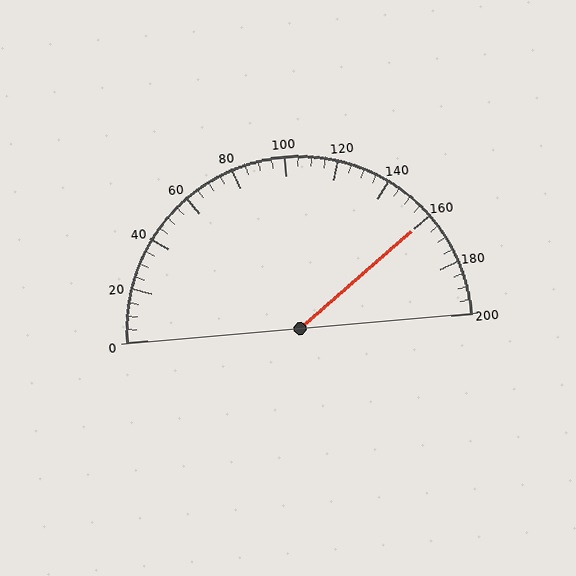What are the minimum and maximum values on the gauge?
The gauge ranges from 0 to 200.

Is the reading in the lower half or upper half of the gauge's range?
The reading is in the upper half of the range (0 to 200).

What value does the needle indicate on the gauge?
The needle indicates approximately 160.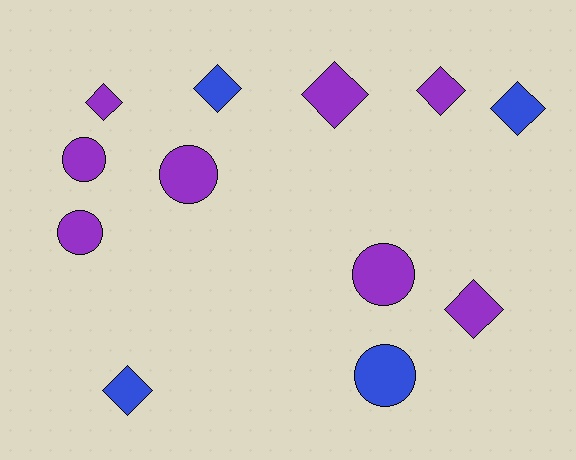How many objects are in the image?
There are 12 objects.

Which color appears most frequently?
Purple, with 8 objects.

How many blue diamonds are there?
There are 3 blue diamonds.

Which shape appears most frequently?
Diamond, with 7 objects.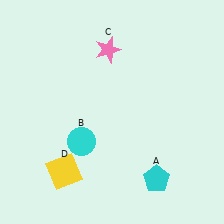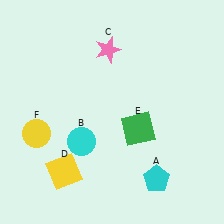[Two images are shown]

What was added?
A green square (E), a yellow circle (F) were added in Image 2.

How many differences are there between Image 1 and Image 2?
There are 2 differences between the two images.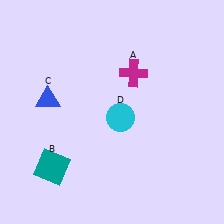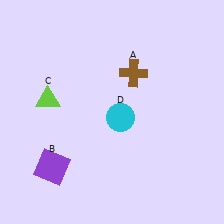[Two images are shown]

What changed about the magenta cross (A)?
In Image 1, A is magenta. In Image 2, it changed to brown.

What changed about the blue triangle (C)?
In Image 1, C is blue. In Image 2, it changed to lime.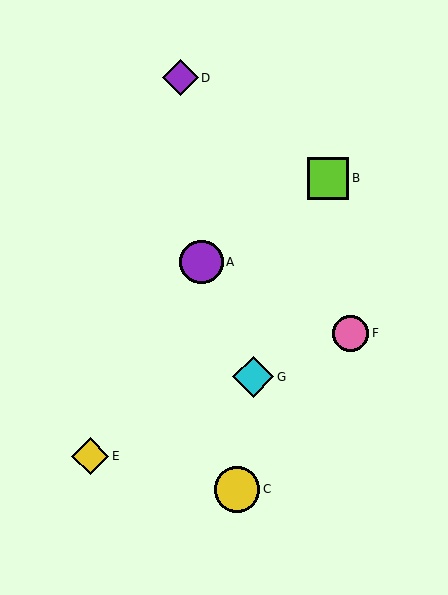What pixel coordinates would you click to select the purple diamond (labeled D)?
Click at (181, 78) to select the purple diamond D.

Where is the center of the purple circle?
The center of the purple circle is at (202, 262).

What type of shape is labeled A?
Shape A is a purple circle.